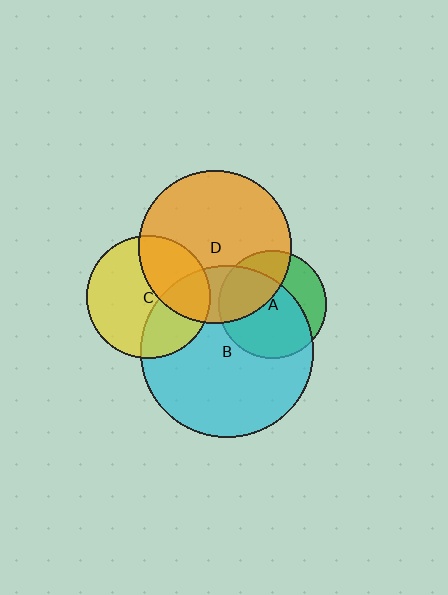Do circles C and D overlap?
Yes.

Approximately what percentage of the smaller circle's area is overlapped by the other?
Approximately 35%.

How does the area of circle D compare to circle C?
Approximately 1.5 times.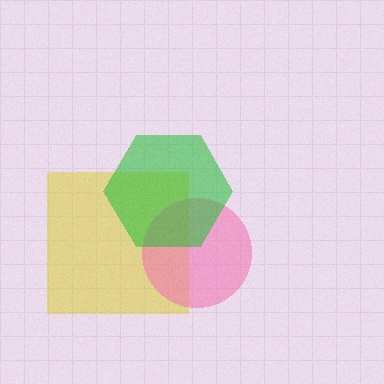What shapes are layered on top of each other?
The layered shapes are: a yellow square, a pink circle, a green hexagon.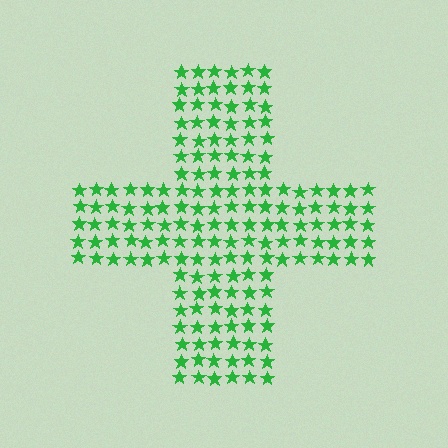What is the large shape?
The large shape is a cross.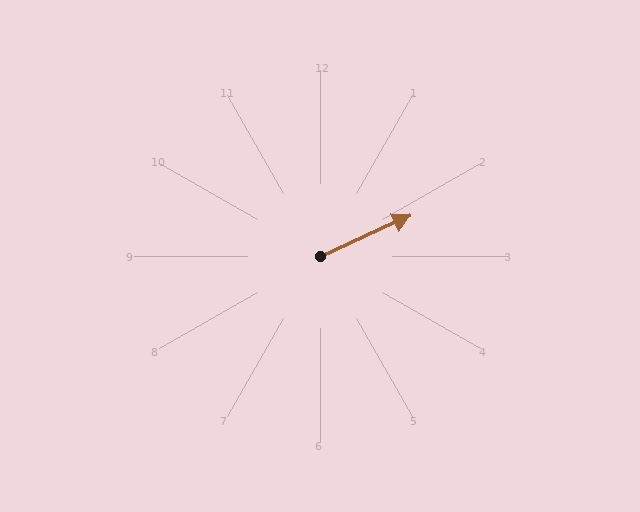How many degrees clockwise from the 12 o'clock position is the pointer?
Approximately 66 degrees.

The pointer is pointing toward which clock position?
Roughly 2 o'clock.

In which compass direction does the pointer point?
Northeast.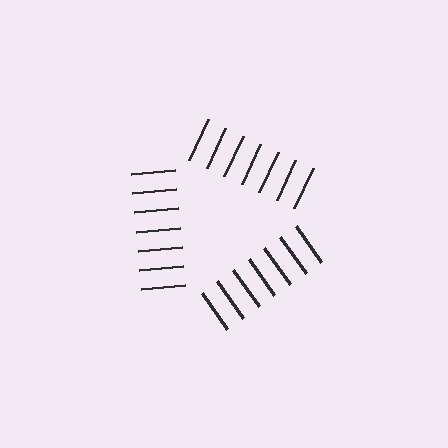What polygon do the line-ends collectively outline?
An illusory triangle — the line segments terminate on its edges but no continuous stroke is drawn.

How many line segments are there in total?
21 — 7 along each of the 3 edges.